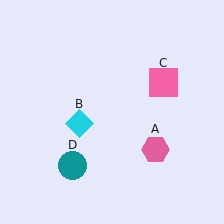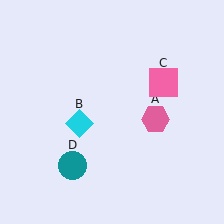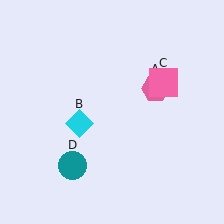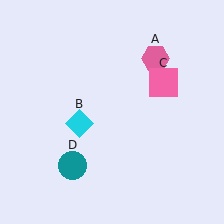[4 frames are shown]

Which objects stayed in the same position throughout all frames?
Cyan diamond (object B) and pink square (object C) and teal circle (object D) remained stationary.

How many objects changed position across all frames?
1 object changed position: pink hexagon (object A).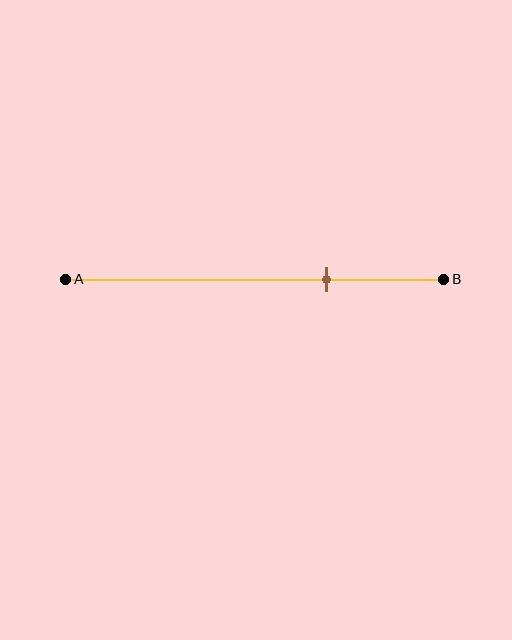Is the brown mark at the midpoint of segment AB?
No, the mark is at about 70% from A, not at the 50% midpoint.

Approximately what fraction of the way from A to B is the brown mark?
The brown mark is approximately 70% of the way from A to B.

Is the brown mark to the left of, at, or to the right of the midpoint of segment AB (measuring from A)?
The brown mark is to the right of the midpoint of segment AB.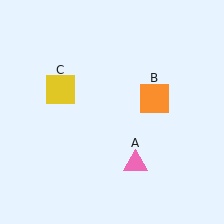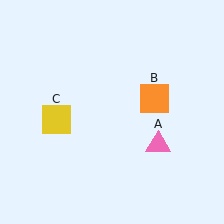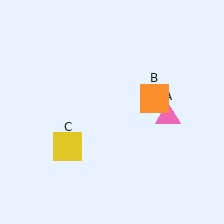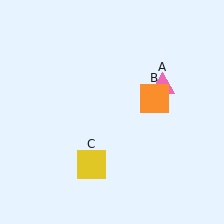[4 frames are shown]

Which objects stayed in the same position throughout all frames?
Orange square (object B) remained stationary.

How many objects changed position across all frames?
2 objects changed position: pink triangle (object A), yellow square (object C).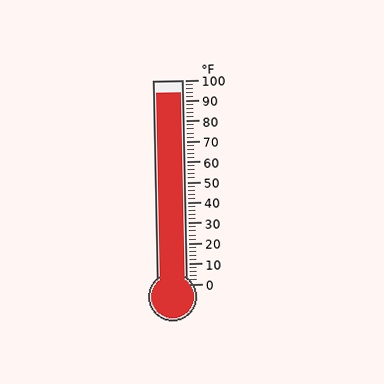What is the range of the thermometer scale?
The thermometer scale ranges from 0°F to 100°F.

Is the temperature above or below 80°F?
The temperature is above 80°F.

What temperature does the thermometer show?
The thermometer shows approximately 94°F.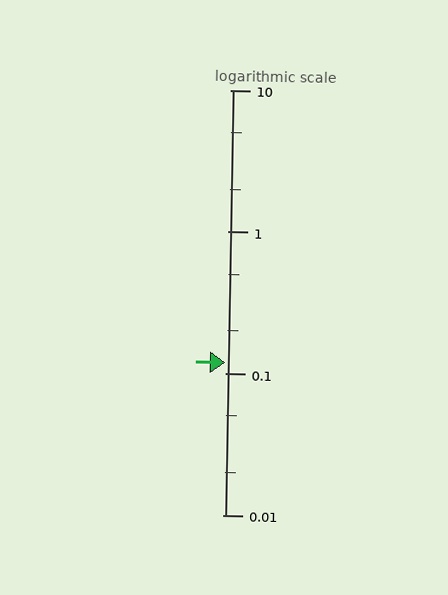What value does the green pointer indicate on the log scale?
The pointer indicates approximately 0.12.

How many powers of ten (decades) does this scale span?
The scale spans 3 decades, from 0.01 to 10.